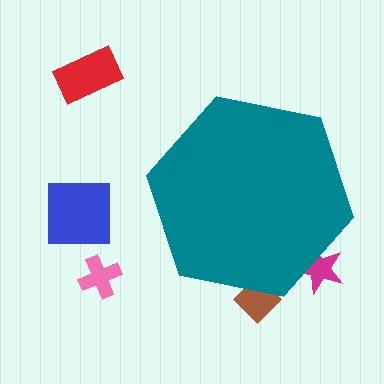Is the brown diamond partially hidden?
Yes, the brown diamond is partially hidden behind the teal hexagon.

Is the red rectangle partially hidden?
No, the red rectangle is fully visible.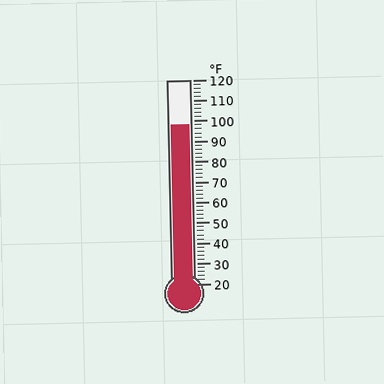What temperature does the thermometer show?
The thermometer shows approximately 98°F.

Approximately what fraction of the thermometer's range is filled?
The thermometer is filled to approximately 80% of its range.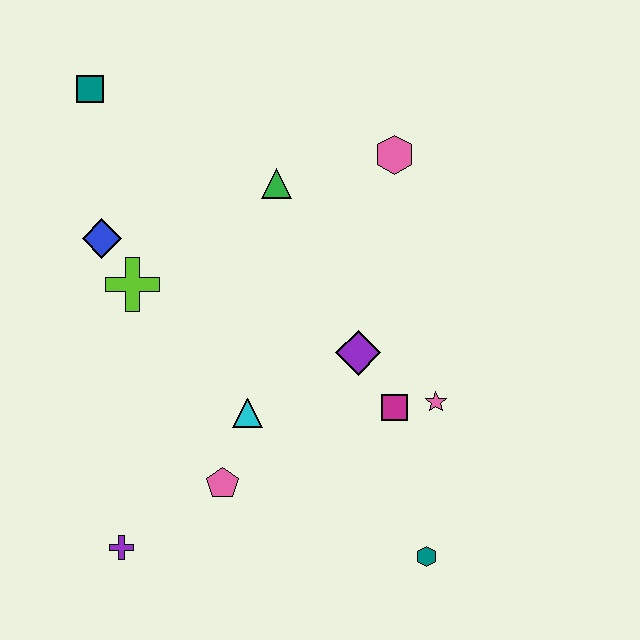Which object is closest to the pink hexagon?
The green triangle is closest to the pink hexagon.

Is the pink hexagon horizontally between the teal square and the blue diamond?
No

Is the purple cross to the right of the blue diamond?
Yes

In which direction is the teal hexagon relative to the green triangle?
The teal hexagon is below the green triangle.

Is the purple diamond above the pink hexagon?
No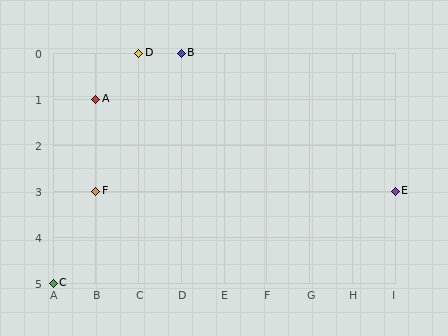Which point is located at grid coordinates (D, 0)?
Point B is at (D, 0).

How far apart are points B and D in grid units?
Points B and D are 1 column apart.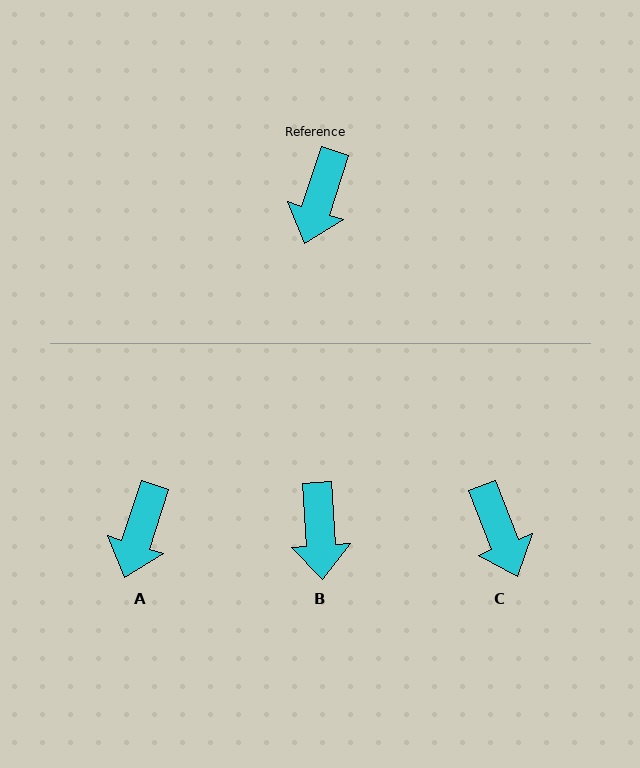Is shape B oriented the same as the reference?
No, it is off by about 22 degrees.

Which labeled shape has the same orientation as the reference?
A.